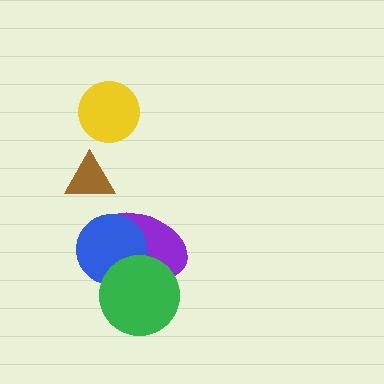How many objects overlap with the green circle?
2 objects overlap with the green circle.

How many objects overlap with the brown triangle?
0 objects overlap with the brown triangle.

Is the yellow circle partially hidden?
No, no other shape covers it.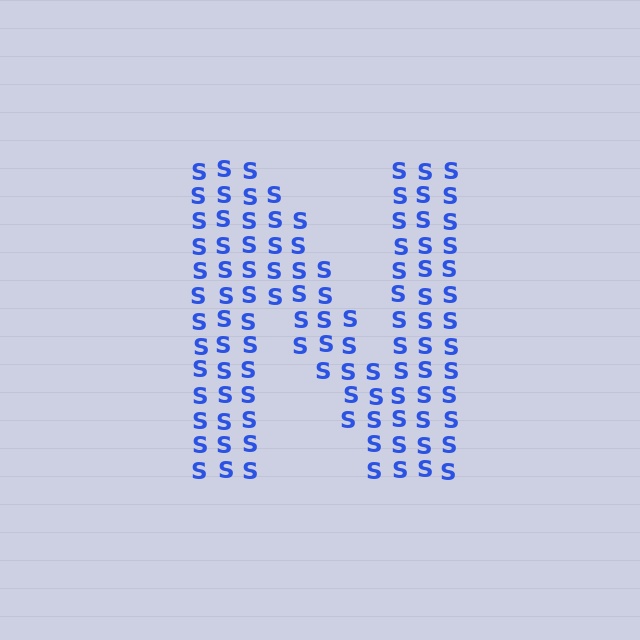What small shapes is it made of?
It is made of small letter S's.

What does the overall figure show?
The overall figure shows the letter N.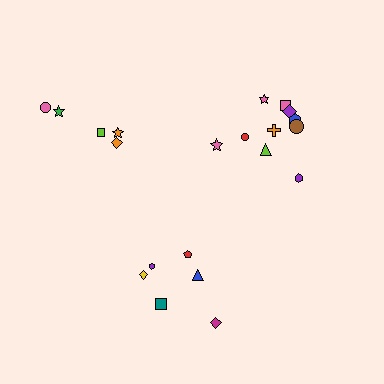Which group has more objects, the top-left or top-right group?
The top-right group.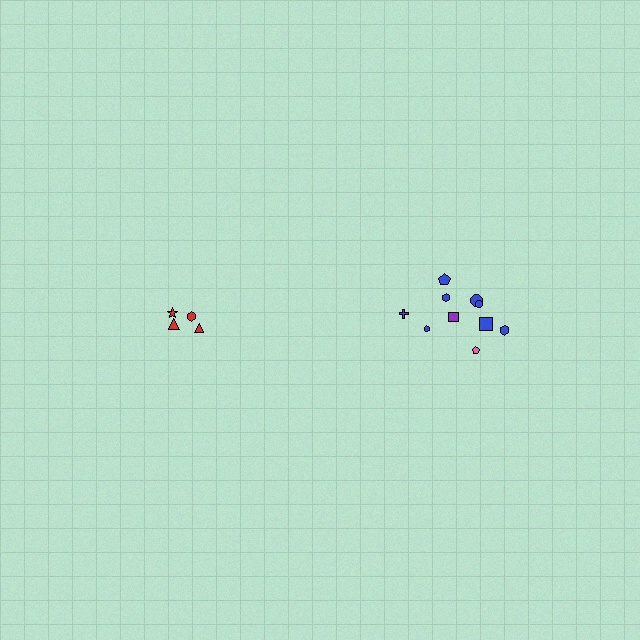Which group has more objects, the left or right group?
The right group.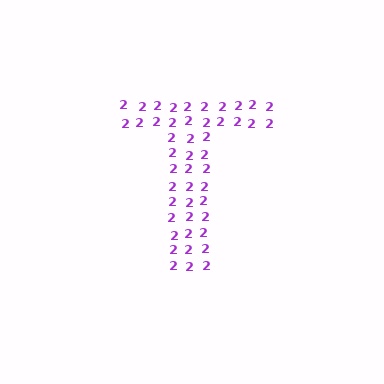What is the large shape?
The large shape is the letter T.